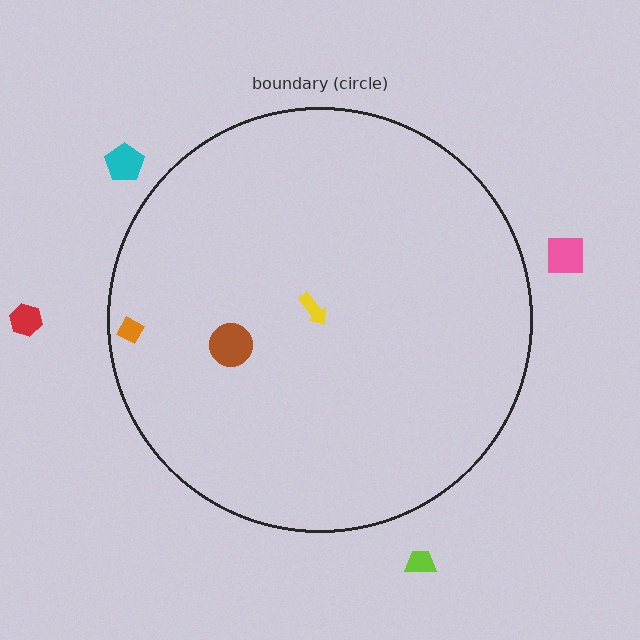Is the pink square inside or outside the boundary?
Outside.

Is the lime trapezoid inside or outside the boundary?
Outside.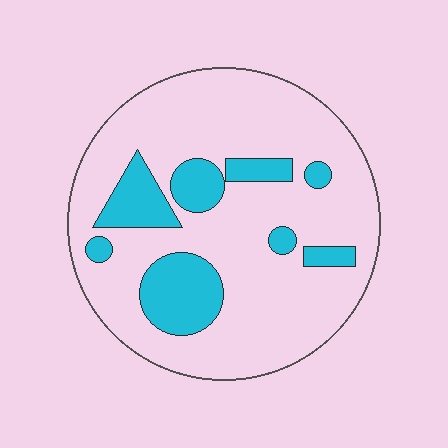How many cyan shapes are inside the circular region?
8.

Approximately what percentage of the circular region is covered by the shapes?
Approximately 20%.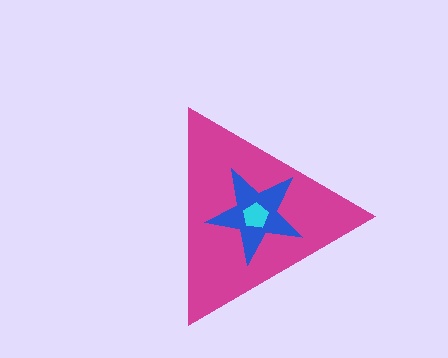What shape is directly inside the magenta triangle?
The blue star.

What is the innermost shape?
The cyan pentagon.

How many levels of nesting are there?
3.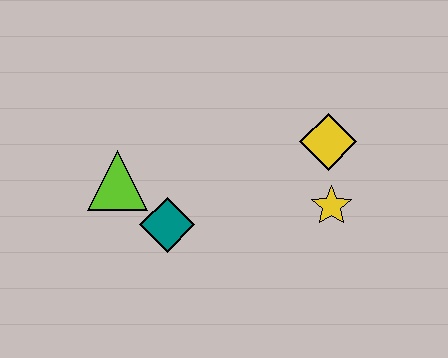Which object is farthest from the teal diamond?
The yellow diamond is farthest from the teal diamond.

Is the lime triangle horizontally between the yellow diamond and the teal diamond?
No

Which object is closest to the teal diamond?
The lime triangle is closest to the teal diamond.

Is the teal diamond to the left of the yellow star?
Yes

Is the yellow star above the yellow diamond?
No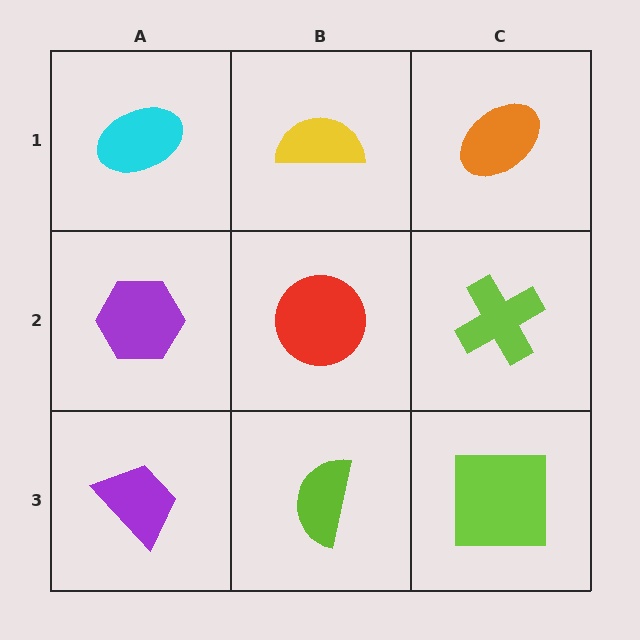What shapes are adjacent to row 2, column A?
A cyan ellipse (row 1, column A), a purple trapezoid (row 3, column A), a red circle (row 2, column B).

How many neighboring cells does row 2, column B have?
4.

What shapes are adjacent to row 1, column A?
A purple hexagon (row 2, column A), a yellow semicircle (row 1, column B).